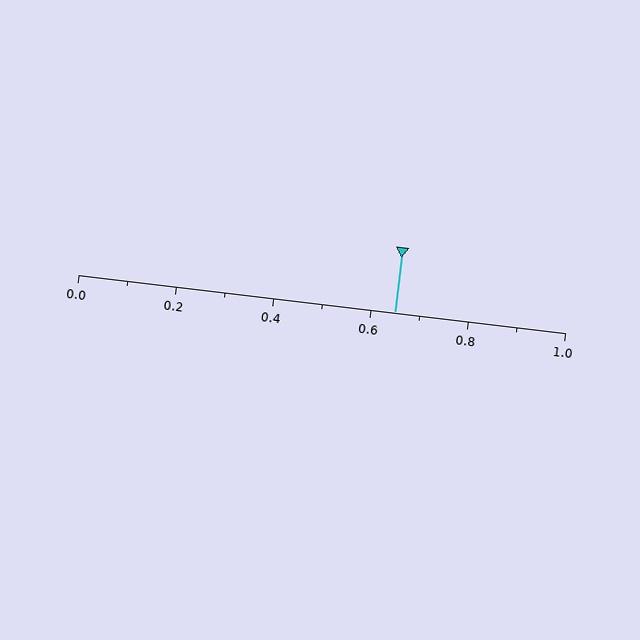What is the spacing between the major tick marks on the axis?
The major ticks are spaced 0.2 apart.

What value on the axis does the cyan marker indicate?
The marker indicates approximately 0.65.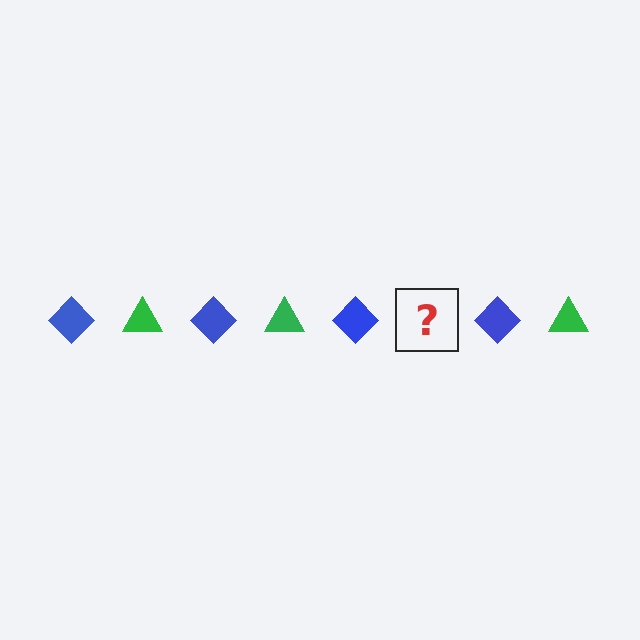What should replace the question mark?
The question mark should be replaced with a green triangle.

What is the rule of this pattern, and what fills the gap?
The rule is that the pattern alternates between blue diamond and green triangle. The gap should be filled with a green triangle.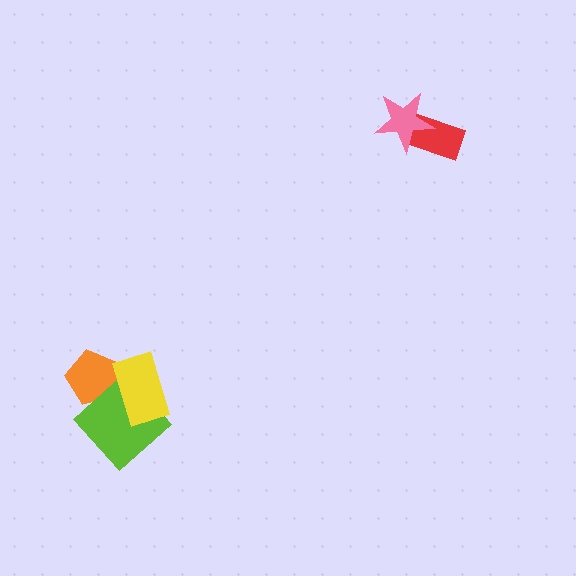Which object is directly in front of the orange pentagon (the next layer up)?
The lime diamond is directly in front of the orange pentagon.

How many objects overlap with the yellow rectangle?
2 objects overlap with the yellow rectangle.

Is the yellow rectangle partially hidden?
No, no other shape covers it.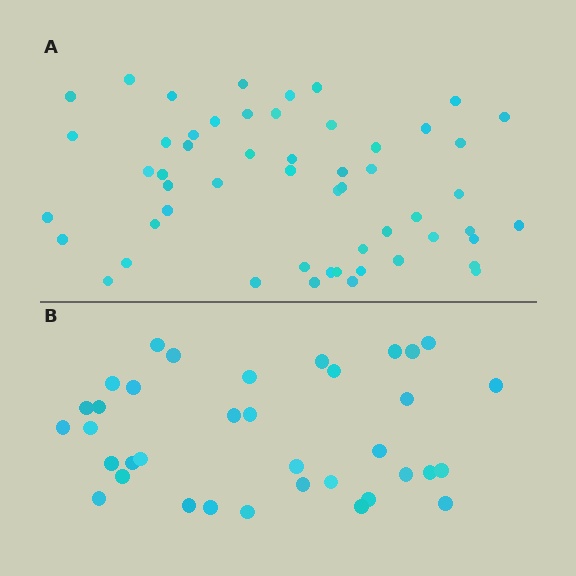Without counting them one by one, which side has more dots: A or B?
Region A (the top region) has more dots.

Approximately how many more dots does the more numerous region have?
Region A has approximately 20 more dots than region B.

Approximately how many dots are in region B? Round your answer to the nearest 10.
About 40 dots. (The exact count is 36, which rounds to 40.)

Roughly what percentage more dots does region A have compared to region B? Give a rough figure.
About 50% more.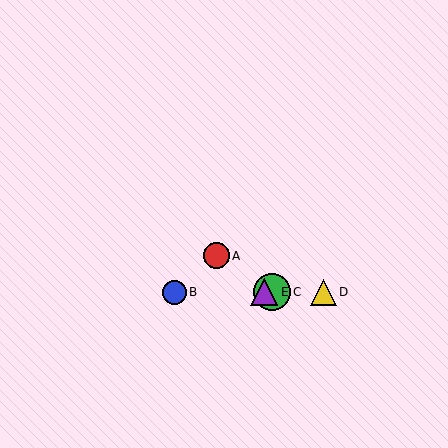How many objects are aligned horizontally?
4 objects (B, C, D, E) are aligned horizontally.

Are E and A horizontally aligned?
No, E is at y≈292 and A is at y≈256.